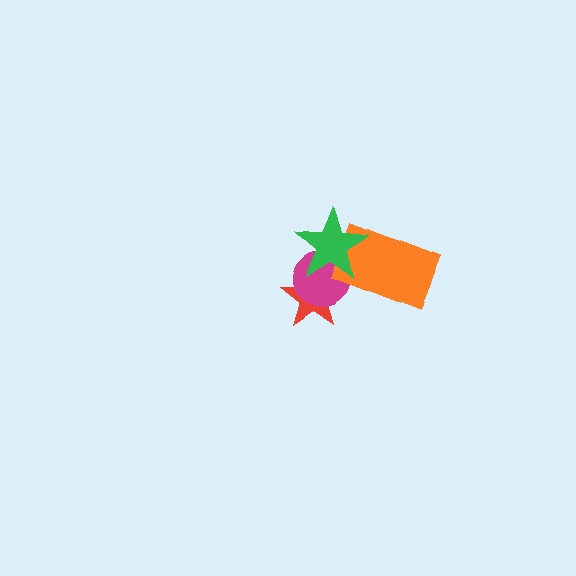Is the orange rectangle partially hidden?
Yes, it is partially covered by another shape.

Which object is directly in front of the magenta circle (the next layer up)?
The orange rectangle is directly in front of the magenta circle.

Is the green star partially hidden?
No, no other shape covers it.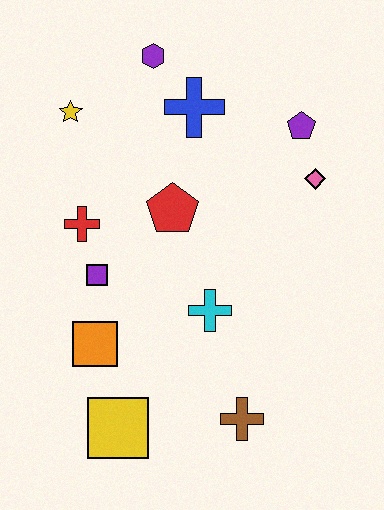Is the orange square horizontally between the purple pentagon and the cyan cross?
No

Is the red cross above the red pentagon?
No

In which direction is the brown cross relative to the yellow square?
The brown cross is to the right of the yellow square.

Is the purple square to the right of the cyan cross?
No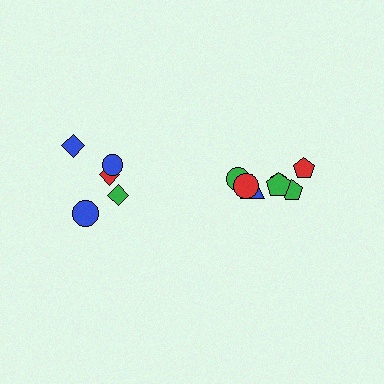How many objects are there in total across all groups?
There are 12 objects.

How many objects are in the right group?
There are 7 objects.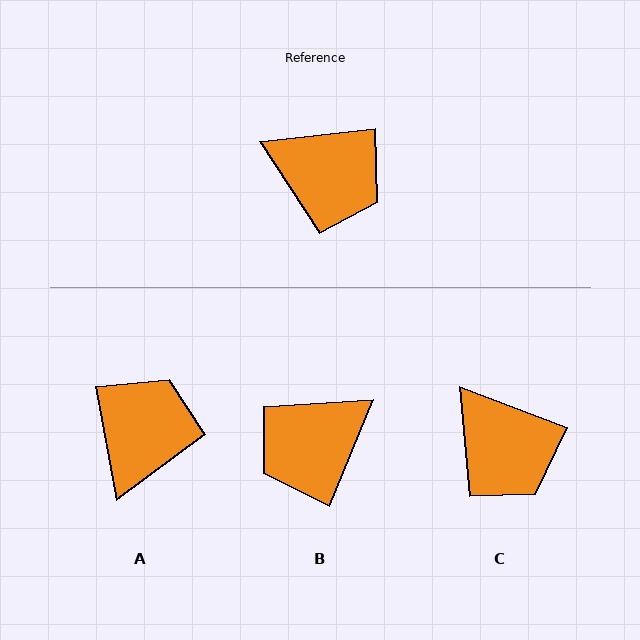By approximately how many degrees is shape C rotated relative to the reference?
Approximately 27 degrees clockwise.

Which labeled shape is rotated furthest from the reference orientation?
B, about 118 degrees away.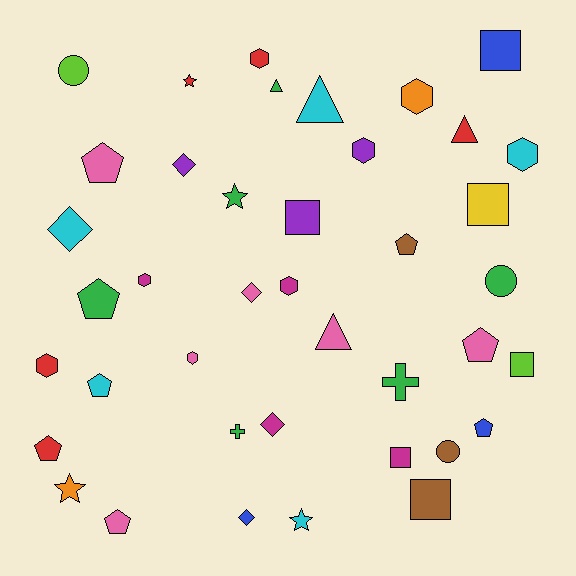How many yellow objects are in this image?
There is 1 yellow object.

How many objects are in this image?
There are 40 objects.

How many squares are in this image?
There are 6 squares.